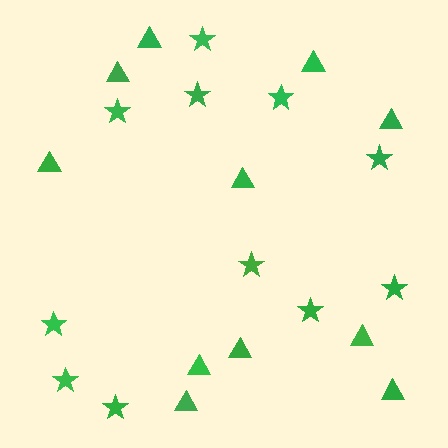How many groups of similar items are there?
There are 2 groups: one group of triangles (11) and one group of stars (11).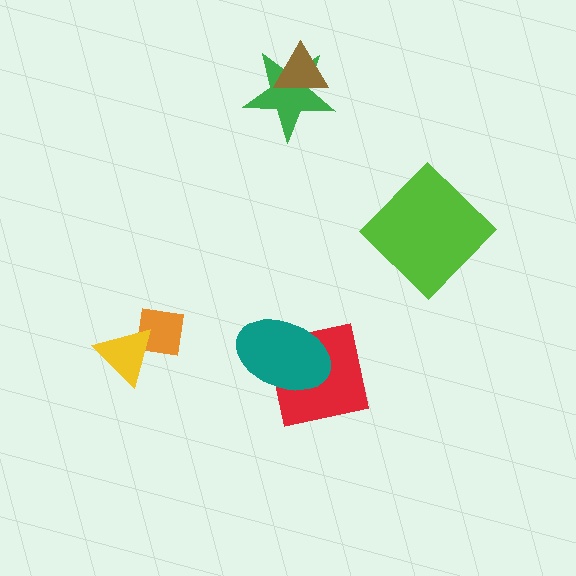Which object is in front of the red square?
The teal ellipse is in front of the red square.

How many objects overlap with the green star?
1 object overlaps with the green star.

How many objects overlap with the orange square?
1 object overlaps with the orange square.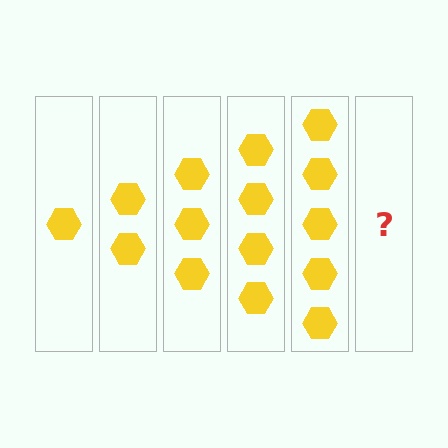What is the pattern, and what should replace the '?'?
The pattern is that each step adds one more hexagon. The '?' should be 6 hexagons.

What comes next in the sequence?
The next element should be 6 hexagons.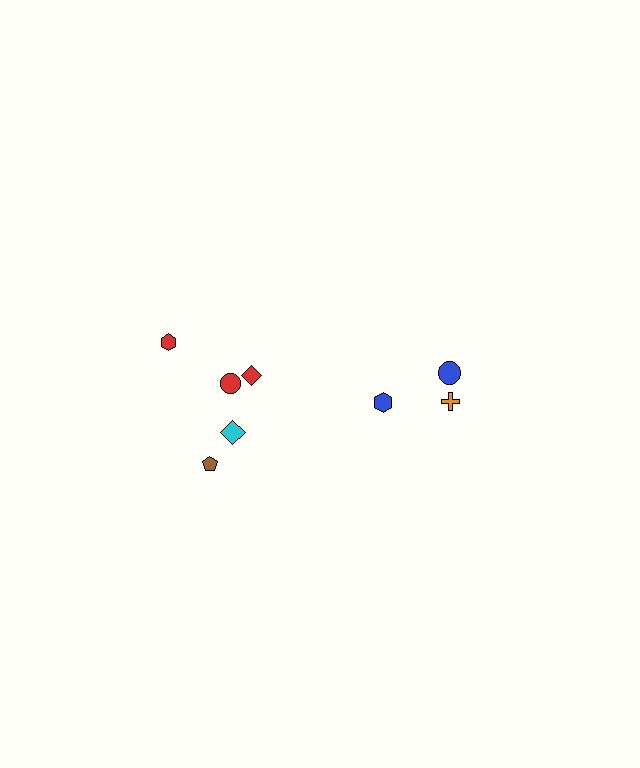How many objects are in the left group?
There are 5 objects.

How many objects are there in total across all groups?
There are 8 objects.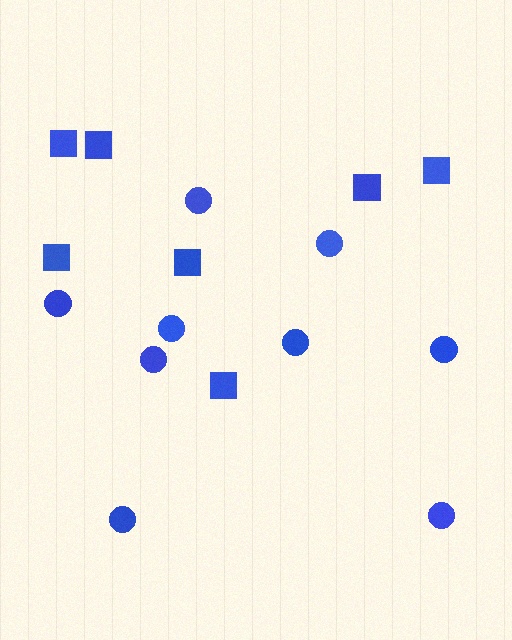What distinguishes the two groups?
There are 2 groups: one group of circles (9) and one group of squares (7).